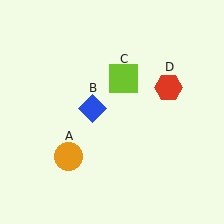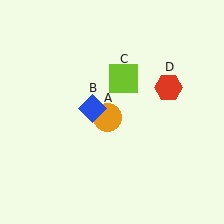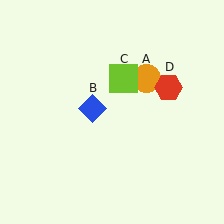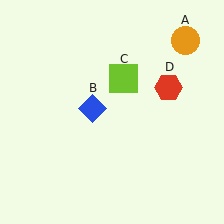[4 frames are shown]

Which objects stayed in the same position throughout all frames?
Blue diamond (object B) and lime square (object C) and red hexagon (object D) remained stationary.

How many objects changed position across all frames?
1 object changed position: orange circle (object A).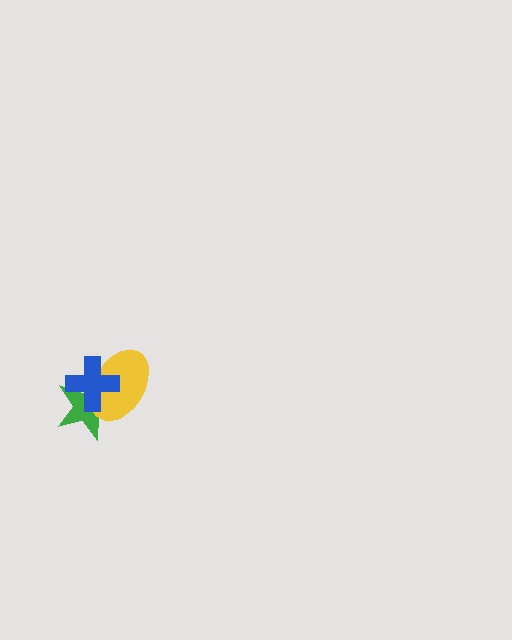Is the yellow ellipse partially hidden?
Yes, it is partially covered by another shape.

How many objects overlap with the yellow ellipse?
2 objects overlap with the yellow ellipse.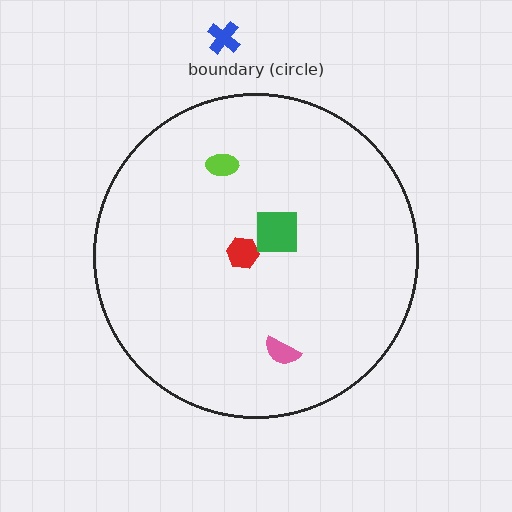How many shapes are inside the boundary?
4 inside, 1 outside.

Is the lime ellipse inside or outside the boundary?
Inside.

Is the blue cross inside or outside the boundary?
Outside.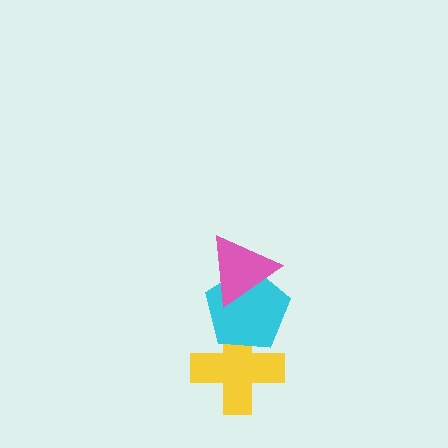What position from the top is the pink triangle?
The pink triangle is 1st from the top.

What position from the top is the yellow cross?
The yellow cross is 3rd from the top.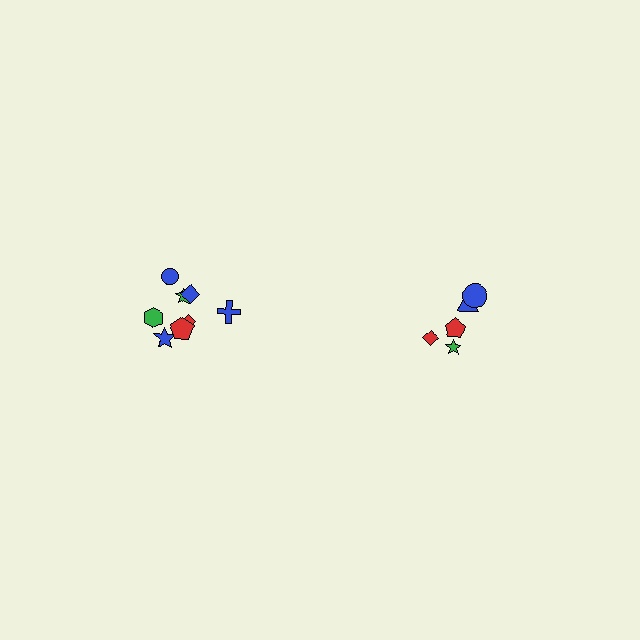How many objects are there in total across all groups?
There are 13 objects.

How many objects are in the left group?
There are 8 objects.